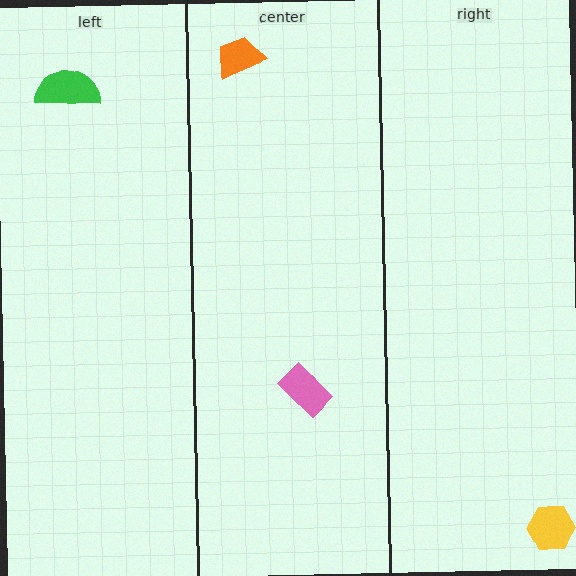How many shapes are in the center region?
2.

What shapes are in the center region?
The orange trapezoid, the pink rectangle.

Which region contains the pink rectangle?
The center region.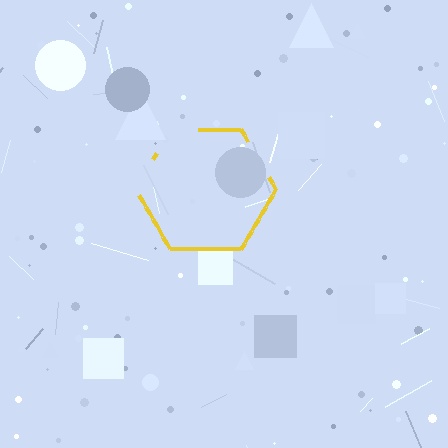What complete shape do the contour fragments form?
The contour fragments form a hexagon.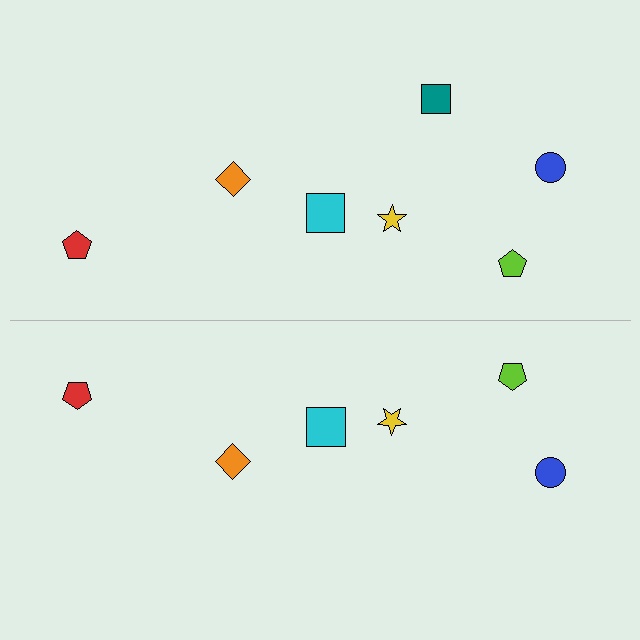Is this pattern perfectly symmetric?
No, the pattern is not perfectly symmetric. A teal square is missing from the bottom side.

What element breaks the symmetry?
A teal square is missing from the bottom side.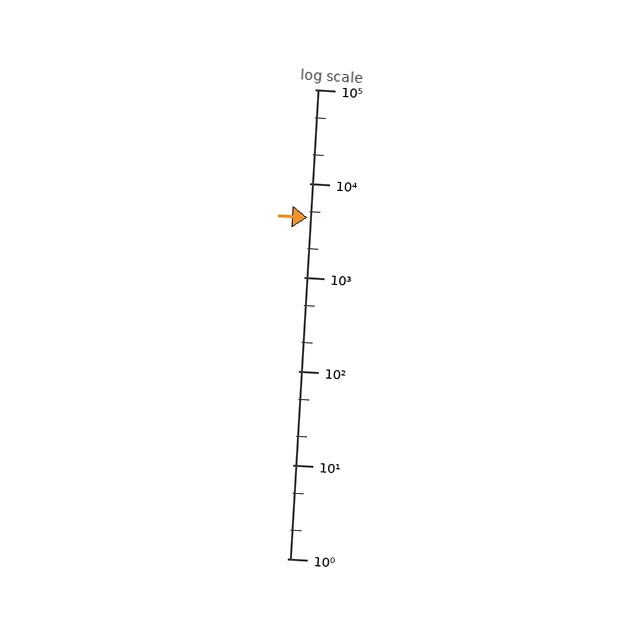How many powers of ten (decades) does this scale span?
The scale spans 5 decades, from 1 to 100000.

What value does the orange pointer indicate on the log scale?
The pointer indicates approximately 4300.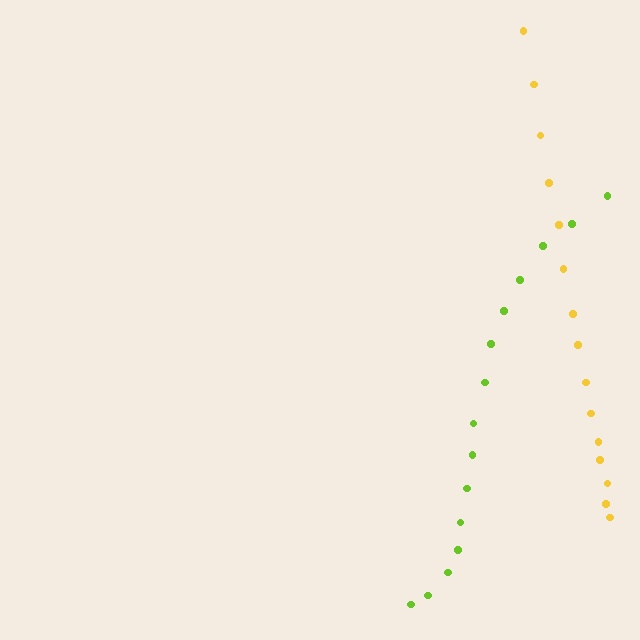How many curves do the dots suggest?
There are 2 distinct paths.